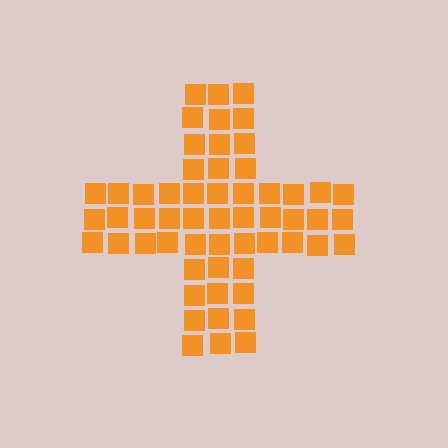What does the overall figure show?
The overall figure shows a cross.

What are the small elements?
The small elements are squares.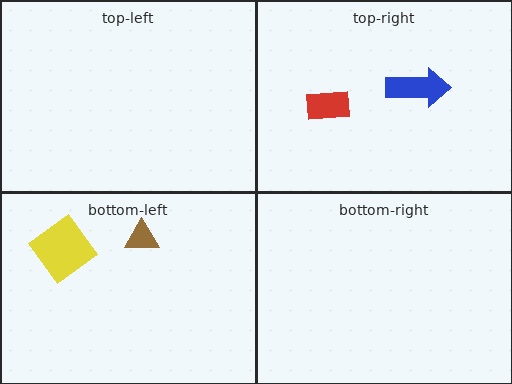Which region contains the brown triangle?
The bottom-left region.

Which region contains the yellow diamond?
The bottom-left region.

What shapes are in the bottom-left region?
The brown triangle, the yellow diamond.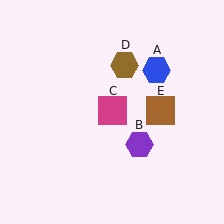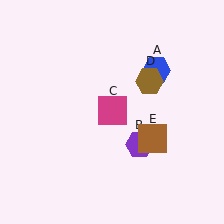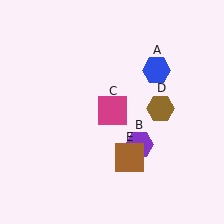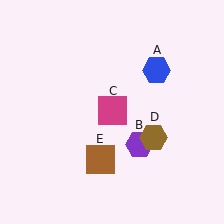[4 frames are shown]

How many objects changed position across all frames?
2 objects changed position: brown hexagon (object D), brown square (object E).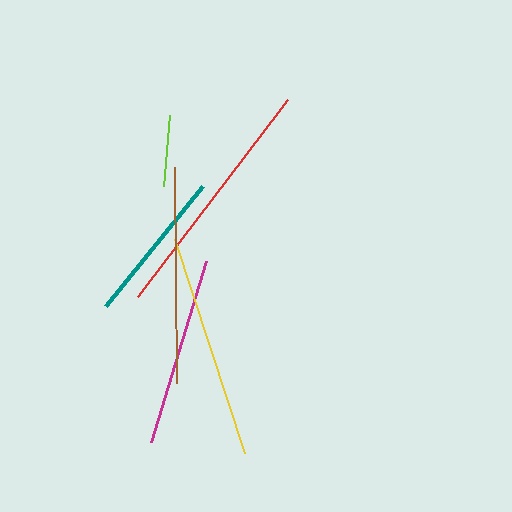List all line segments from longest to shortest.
From longest to shortest: red, yellow, brown, magenta, teal, lime.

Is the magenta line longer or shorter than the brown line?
The brown line is longer than the magenta line.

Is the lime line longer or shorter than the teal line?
The teal line is longer than the lime line.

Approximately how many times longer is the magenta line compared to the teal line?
The magenta line is approximately 1.2 times the length of the teal line.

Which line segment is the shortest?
The lime line is the shortest at approximately 71 pixels.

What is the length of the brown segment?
The brown segment is approximately 216 pixels long.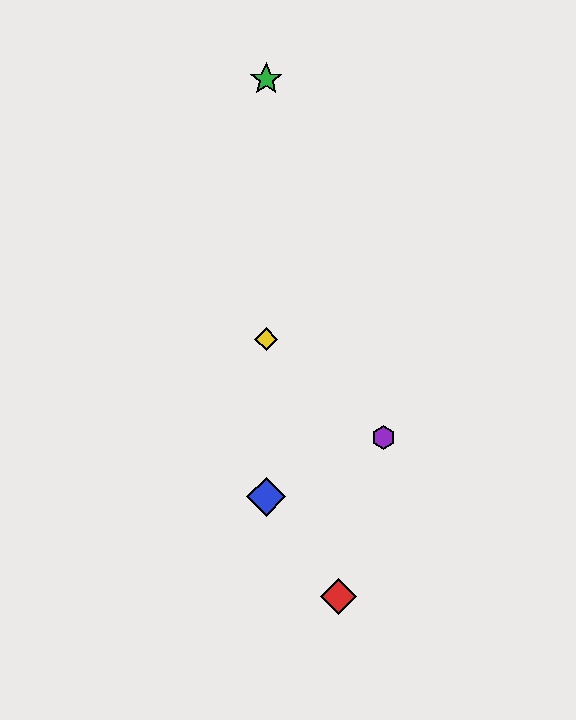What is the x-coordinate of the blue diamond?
The blue diamond is at x≈266.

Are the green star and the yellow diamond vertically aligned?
Yes, both are at x≈266.